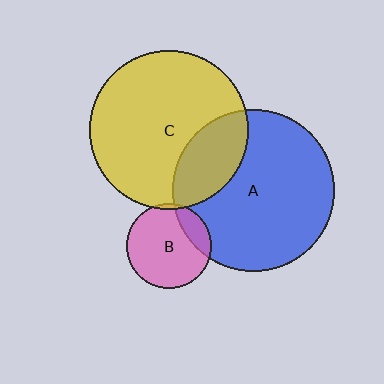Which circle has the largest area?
Circle A (blue).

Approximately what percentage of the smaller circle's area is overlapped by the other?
Approximately 5%.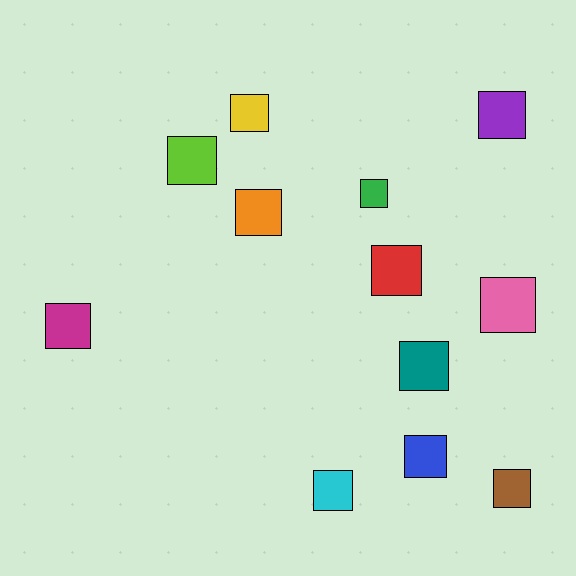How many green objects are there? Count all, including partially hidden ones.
There is 1 green object.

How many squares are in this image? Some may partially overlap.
There are 12 squares.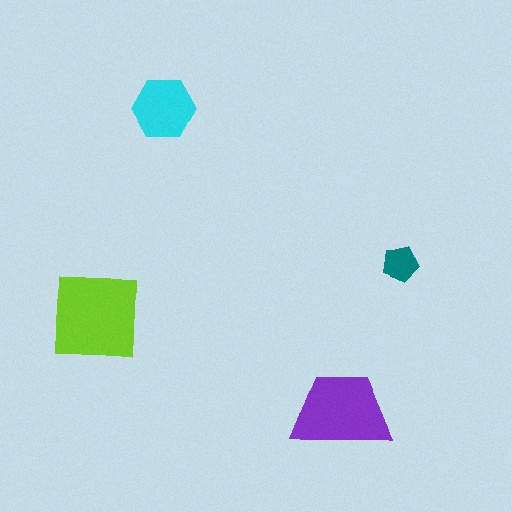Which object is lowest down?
The purple trapezoid is bottommost.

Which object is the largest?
The lime square.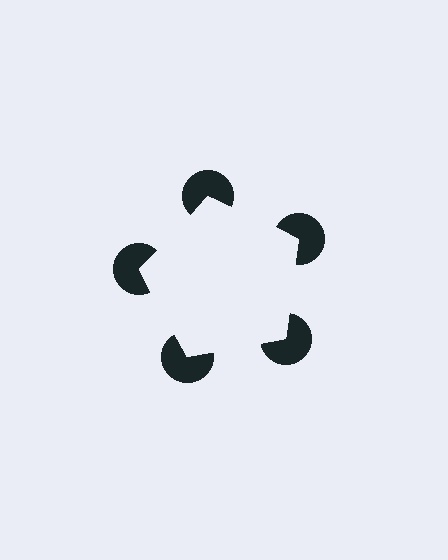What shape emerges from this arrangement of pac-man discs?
An illusory pentagon — its edges are inferred from the aligned wedge cuts in the pac-man discs, not physically drawn.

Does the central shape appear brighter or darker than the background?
It typically appears slightly brighter than the background, even though no actual brightness change is drawn.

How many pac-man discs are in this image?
There are 5 — one at each vertex of the illusory pentagon.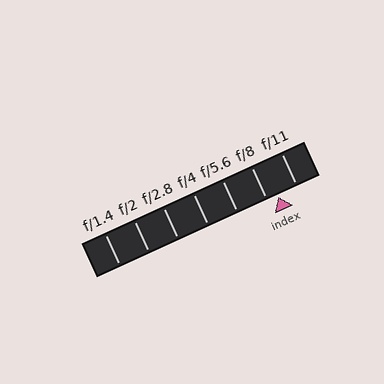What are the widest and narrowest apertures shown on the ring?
The widest aperture shown is f/1.4 and the narrowest is f/11.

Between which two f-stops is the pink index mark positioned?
The index mark is between f/8 and f/11.